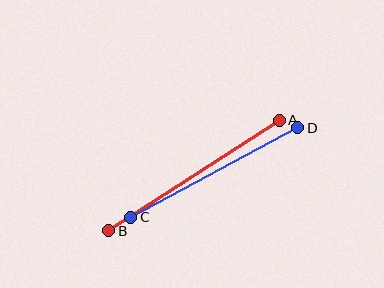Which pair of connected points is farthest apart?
Points A and B are farthest apart.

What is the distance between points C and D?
The distance is approximately 189 pixels.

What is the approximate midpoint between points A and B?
The midpoint is at approximately (194, 175) pixels.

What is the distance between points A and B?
The distance is approximately 203 pixels.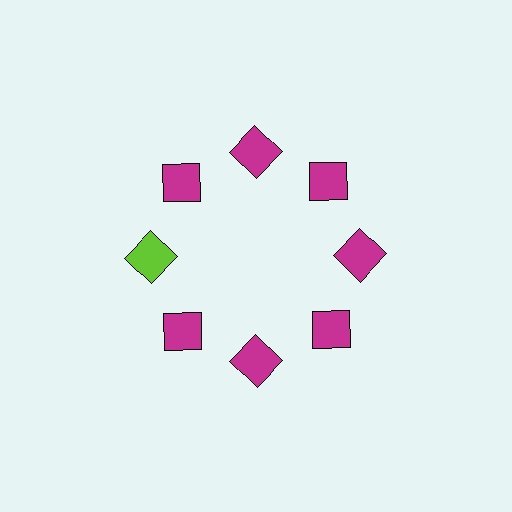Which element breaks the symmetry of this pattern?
The lime square at roughly the 9 o'clock position breaks the symmetry. All other shapes are magenta squares.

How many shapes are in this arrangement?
There are 8 shapes arranged in a ring pattern.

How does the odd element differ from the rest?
It has a different color: lime instead of magenta.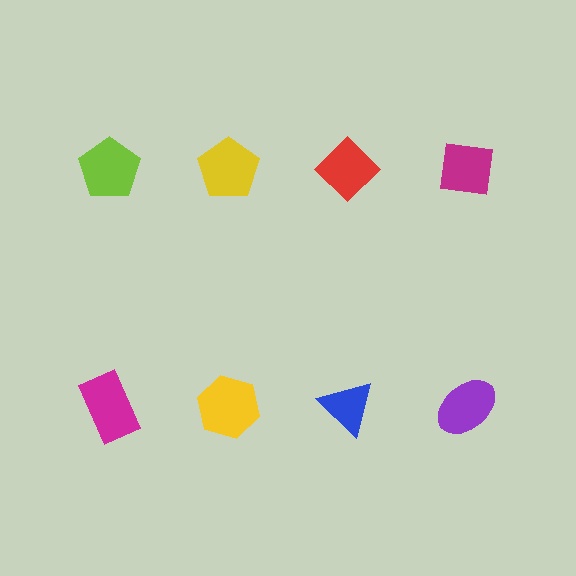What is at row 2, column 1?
A magenta rectangle.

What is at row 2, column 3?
A blue triangle.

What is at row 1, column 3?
A red diamond.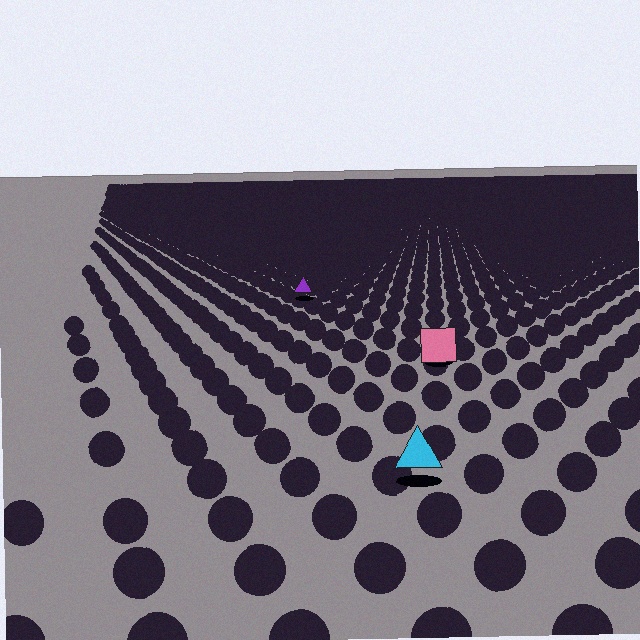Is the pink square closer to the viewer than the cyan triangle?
No. The cyan triangle is closer — you can tell from the texture gradient: the ground texture is coarser near it.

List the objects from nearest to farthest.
From nearest to farthest: the cyan triangle, the pink square, the purple triangle.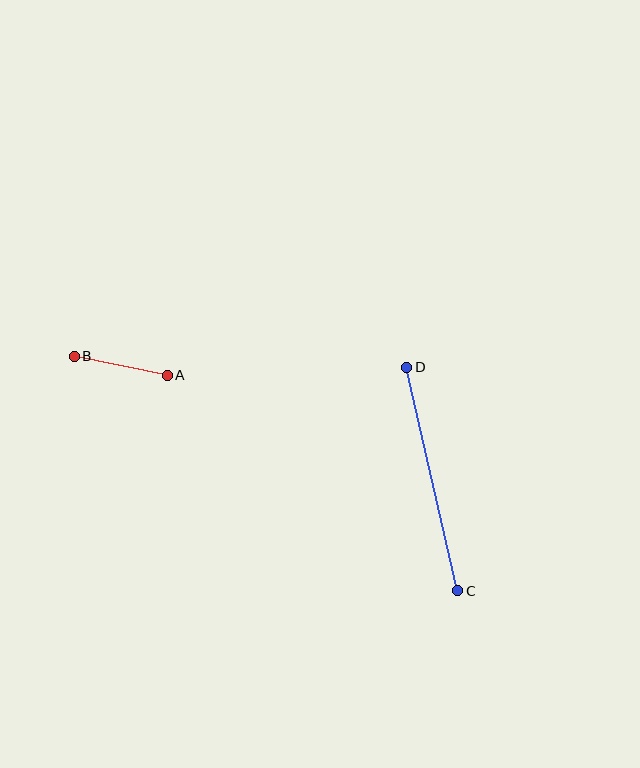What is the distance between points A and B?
The distance is approximately 95 pixels.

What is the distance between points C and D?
The distance is approximately 229 pixels.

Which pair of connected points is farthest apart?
Points C and D are farthest apart.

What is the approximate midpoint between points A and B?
The midpoint is at approximately (121, 366) pixels.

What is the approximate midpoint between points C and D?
The midpoint is at approximately (432, 479) pixels.